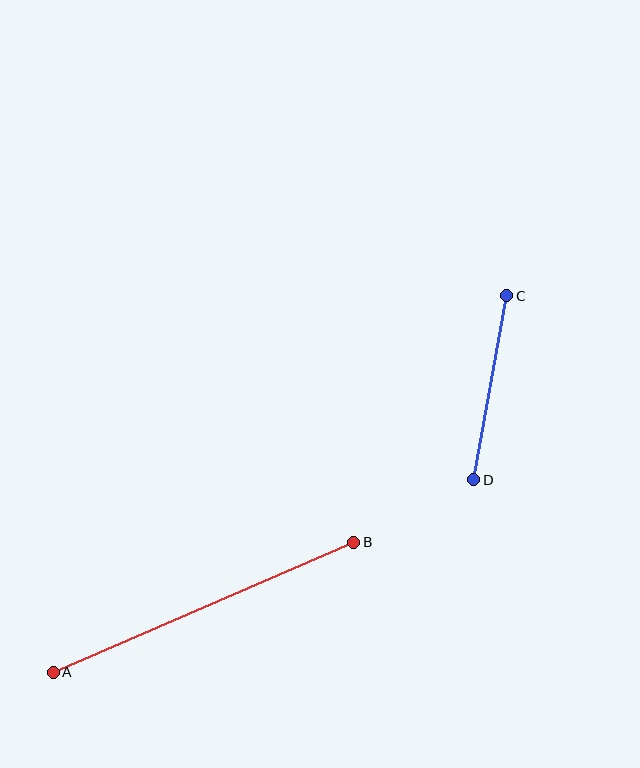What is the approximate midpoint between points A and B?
The midpoint is at approximately (204, 607) pixels.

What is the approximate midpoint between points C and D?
The midpoint is at approximately (490, 388) pixels.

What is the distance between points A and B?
The distance is approximately 327 pixels.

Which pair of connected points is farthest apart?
Points A and B are farthest apart.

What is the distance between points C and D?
The distance is approximately 187 pixels.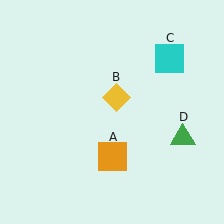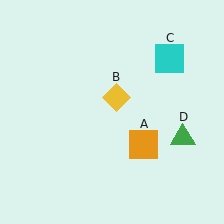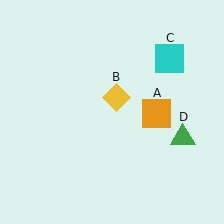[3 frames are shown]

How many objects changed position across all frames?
1 object changed position: orange square (object A).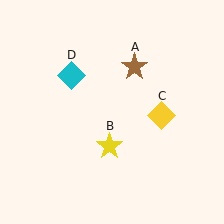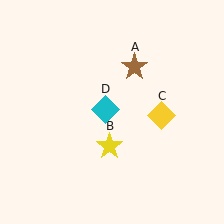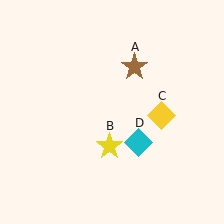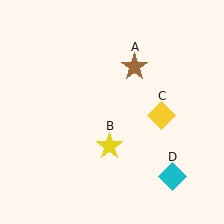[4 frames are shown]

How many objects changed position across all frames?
1 object changed position: cyan diamond (object D).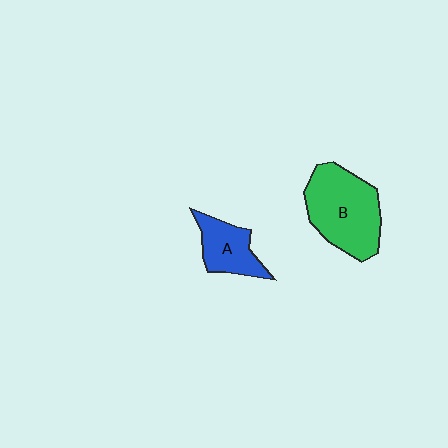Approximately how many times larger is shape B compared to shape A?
Approximately 1.8 times.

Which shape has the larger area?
Shape B (green).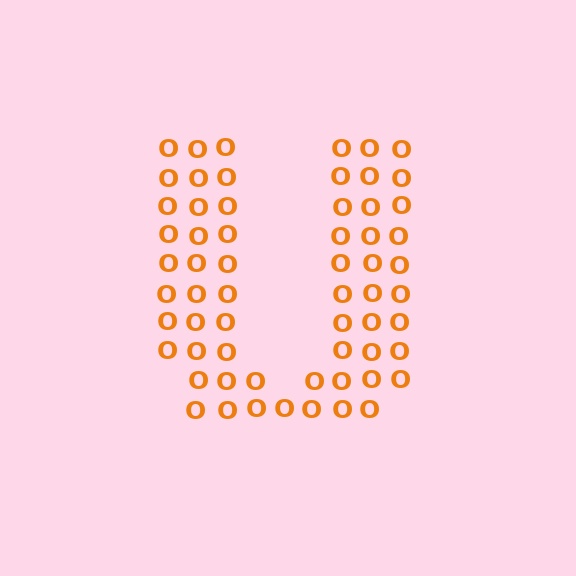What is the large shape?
The large shape is the letter U.